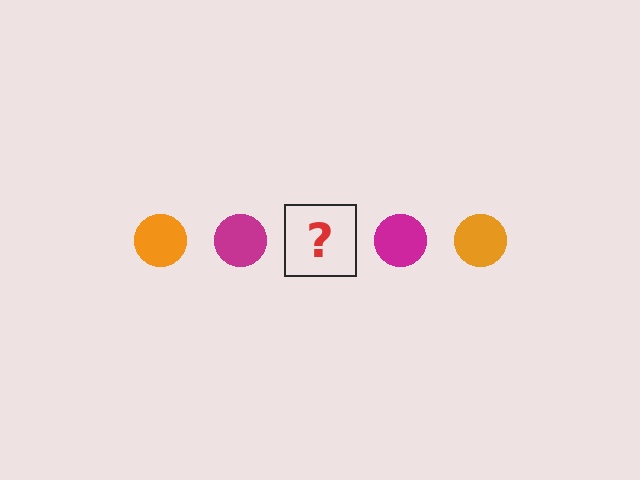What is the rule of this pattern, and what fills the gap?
The rule is that the pattern cycles through orange, magenta circles. The gap should be filled with an orange circle.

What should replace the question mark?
The question mark should be replaced with an orange circle.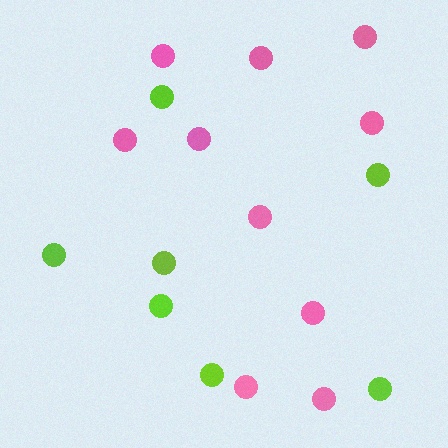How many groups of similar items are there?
There are 2 groups: one group of pink circles (10) and one group of lime circles (7).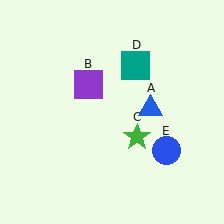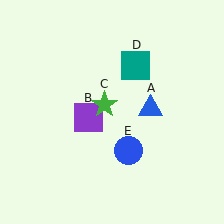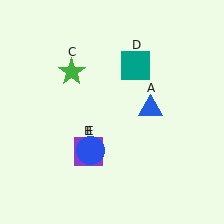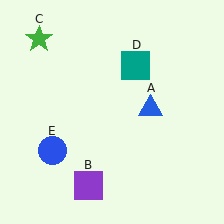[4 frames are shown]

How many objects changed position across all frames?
3 objects changed position: purple square (object B), green star (object C), blue circle (object E).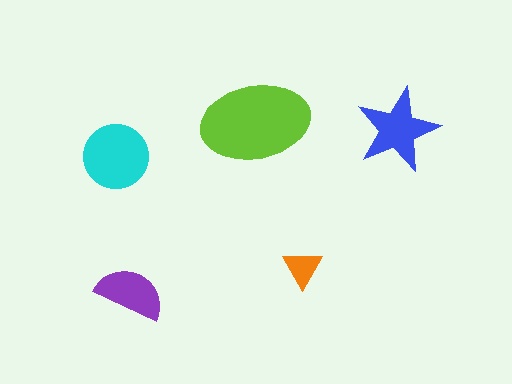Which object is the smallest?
The orange triangle.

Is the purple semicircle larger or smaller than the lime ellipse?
Smaller.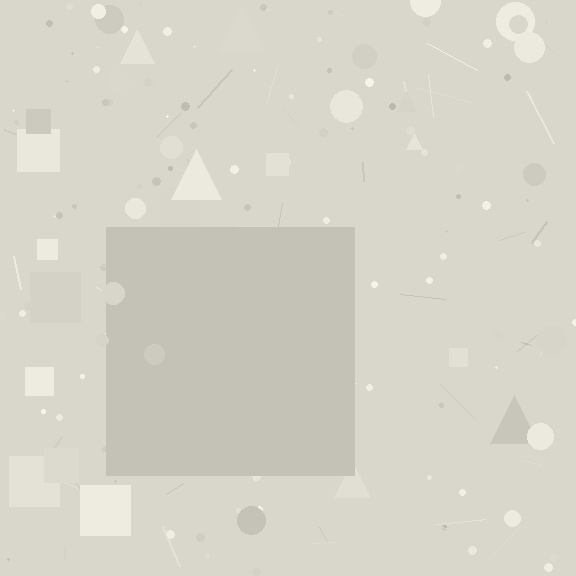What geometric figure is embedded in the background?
A square is embedded in the background.